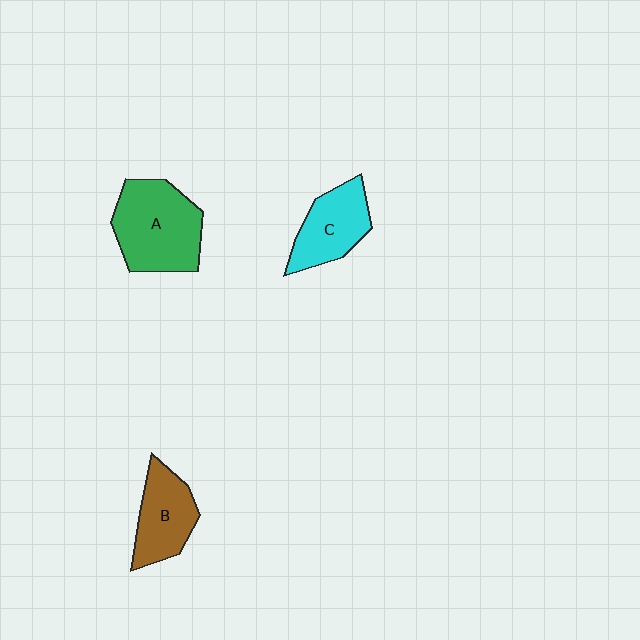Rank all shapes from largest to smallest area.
From largest to smallest: A (green), C (cyan), B (brown).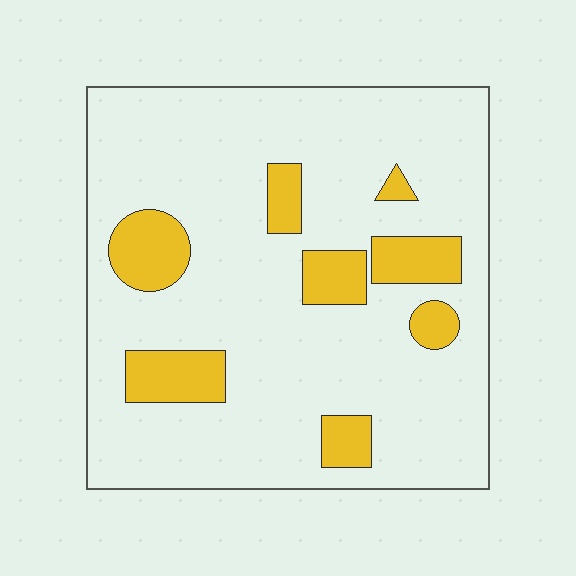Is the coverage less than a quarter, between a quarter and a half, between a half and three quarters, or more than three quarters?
Less than a quarter.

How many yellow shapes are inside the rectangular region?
8.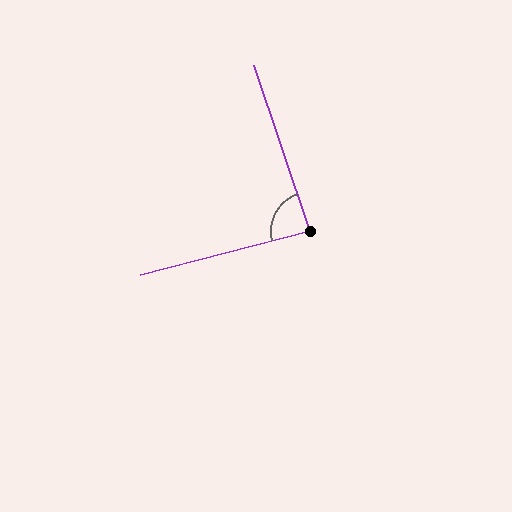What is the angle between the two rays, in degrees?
Approximately 86 degrees.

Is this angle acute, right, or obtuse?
It is approximately a right angle.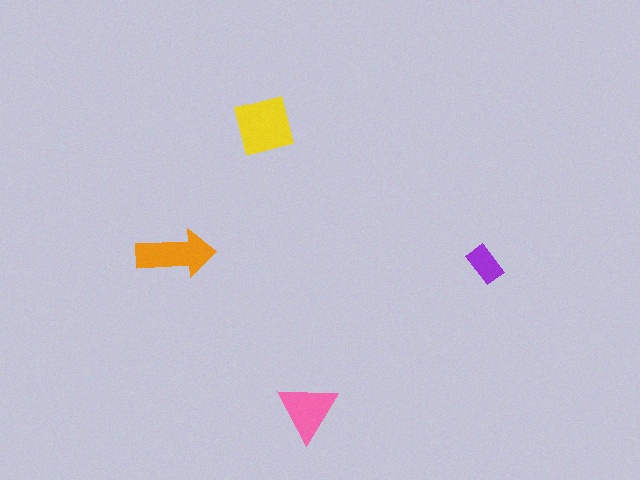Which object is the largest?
The yellow square.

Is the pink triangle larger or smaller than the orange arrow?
Smaller.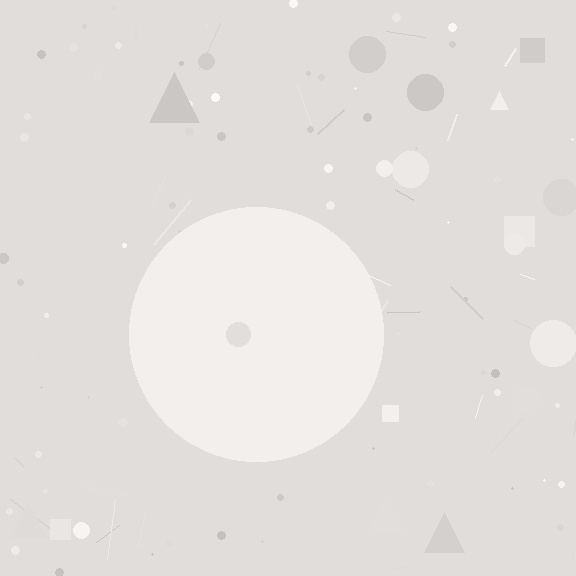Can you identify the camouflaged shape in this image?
The camouflaged shape is a circle.